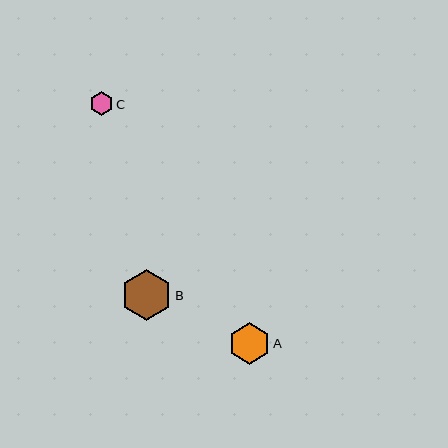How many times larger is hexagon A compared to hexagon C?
Hexagon A is approximately 1.8 times the size of hexagon C.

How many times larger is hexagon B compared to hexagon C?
Hexagon B is approximately 2.2 times the size of hexagon C.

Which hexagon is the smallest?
Hexagon C is the smallest with a size of approximately 24 pixels.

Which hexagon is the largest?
Hexagon B is the largest with a size of approximately 51 pixels.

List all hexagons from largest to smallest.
From largest to smallest: B, A, C.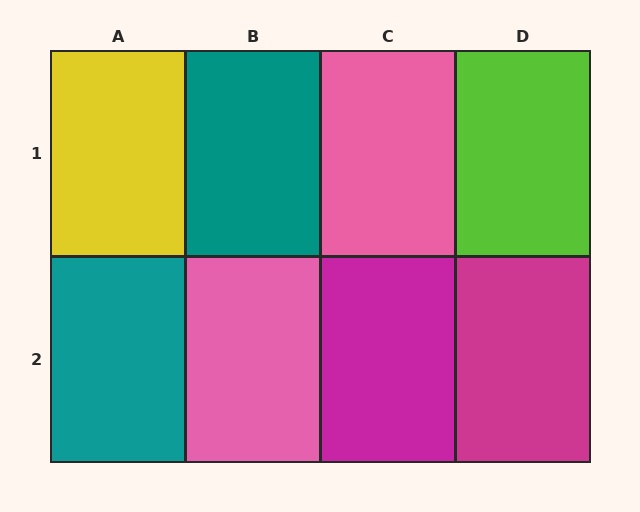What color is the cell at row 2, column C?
Magenta.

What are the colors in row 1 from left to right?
Yellow, teal, pink, lime.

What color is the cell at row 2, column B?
Pink.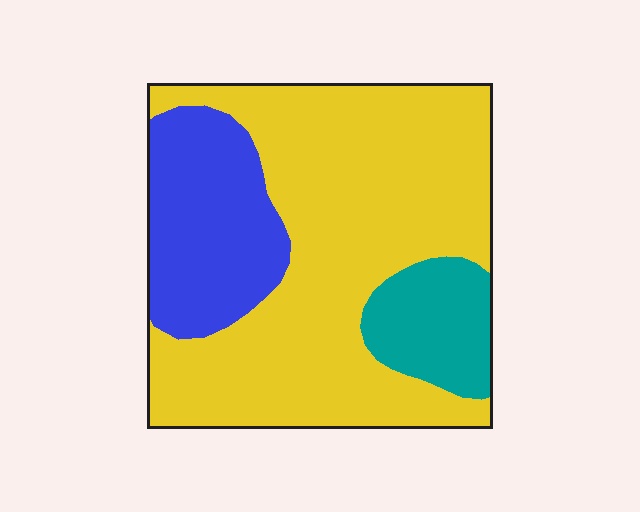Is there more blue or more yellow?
Yellow.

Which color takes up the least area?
Teal, at roughly 10%.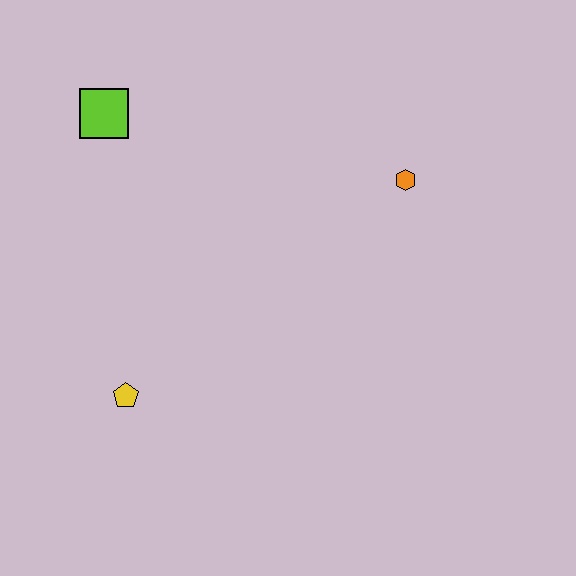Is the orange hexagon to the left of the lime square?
No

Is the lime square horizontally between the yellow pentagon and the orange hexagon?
No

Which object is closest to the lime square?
The yellow pentagon is closest to the lime square.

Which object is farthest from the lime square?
The orange hexagon is farthest from the lime square.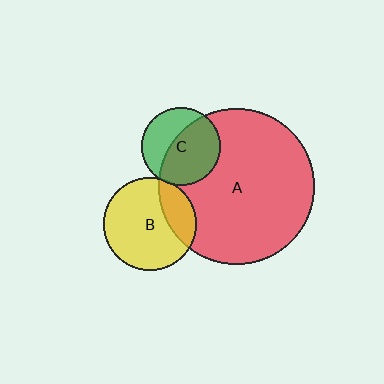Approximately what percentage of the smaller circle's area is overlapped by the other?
Approximately 60%.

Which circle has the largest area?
Circle A (red).